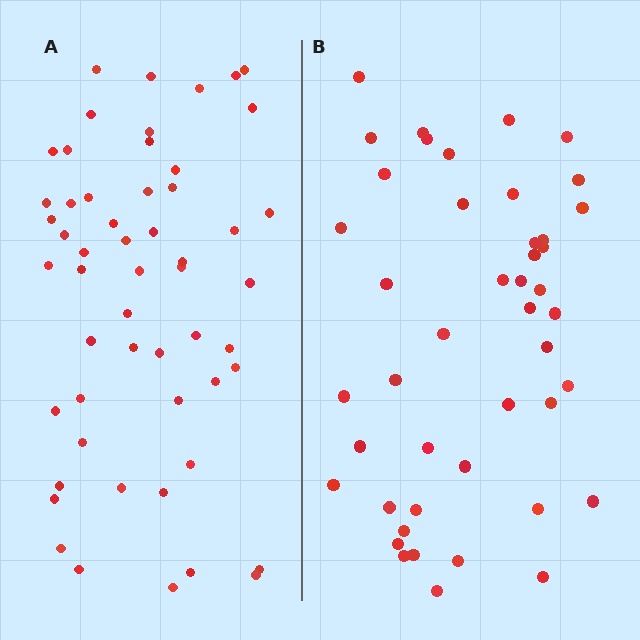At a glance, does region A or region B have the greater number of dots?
Region A (the left region) has more dots.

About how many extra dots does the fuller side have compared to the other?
Region A has roughly 8 or so more dots than region B.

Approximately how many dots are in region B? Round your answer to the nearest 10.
About 40 dots. (The exact count is 45, which rounds to 40.)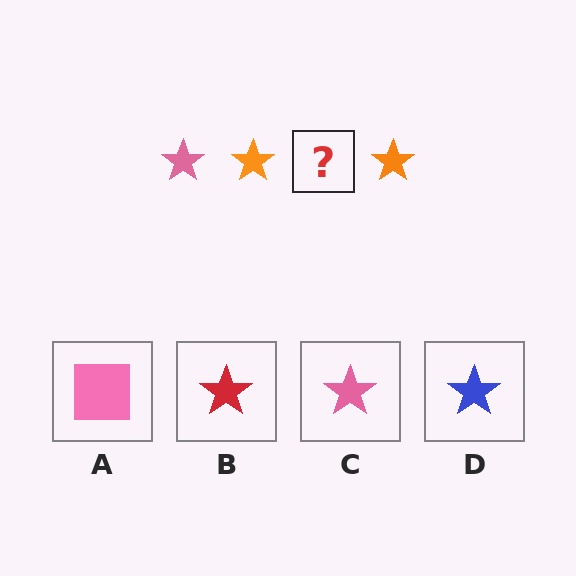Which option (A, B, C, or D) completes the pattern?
C.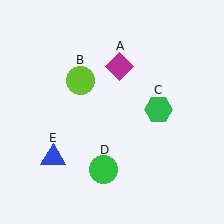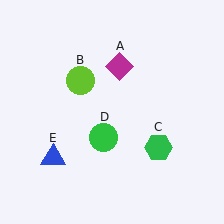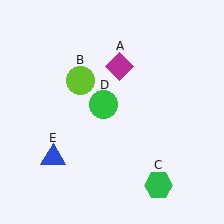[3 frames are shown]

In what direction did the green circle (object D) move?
The green circle (object D) moved up.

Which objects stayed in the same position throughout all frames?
Magenta diamond (object A) and lime circle (object B) and blue triangle (object E) remained stationary.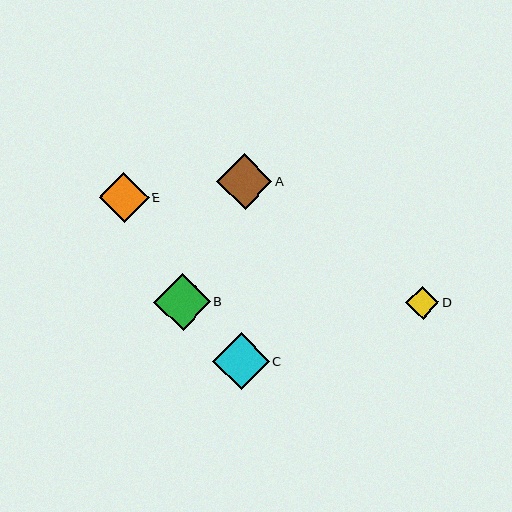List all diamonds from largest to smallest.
From largest to smallest: B, C, A, E, D.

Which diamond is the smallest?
Diamond D is the smallest with a size of approximately 33 pixels.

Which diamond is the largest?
Diamond B is the largest with a size of approximately 57 pixels.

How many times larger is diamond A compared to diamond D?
Diamond A is approximately 1.7 times the size of diamond D.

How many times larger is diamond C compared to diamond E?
Diamond C is approximately 1.1 times the size of diamond E.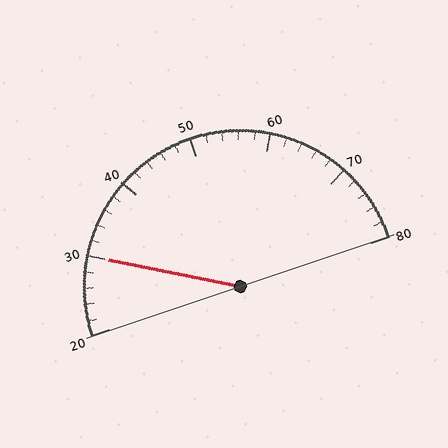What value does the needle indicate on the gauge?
The needle indicates approximately 30.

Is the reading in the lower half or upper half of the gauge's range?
The reading is in the lower half of the range (20 to 80).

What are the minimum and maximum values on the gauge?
The gauge ranges from 20 to 80.